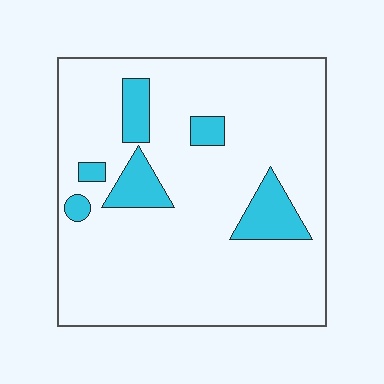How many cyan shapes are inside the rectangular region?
6.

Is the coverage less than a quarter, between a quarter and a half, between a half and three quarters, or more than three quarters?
Less than a quarter.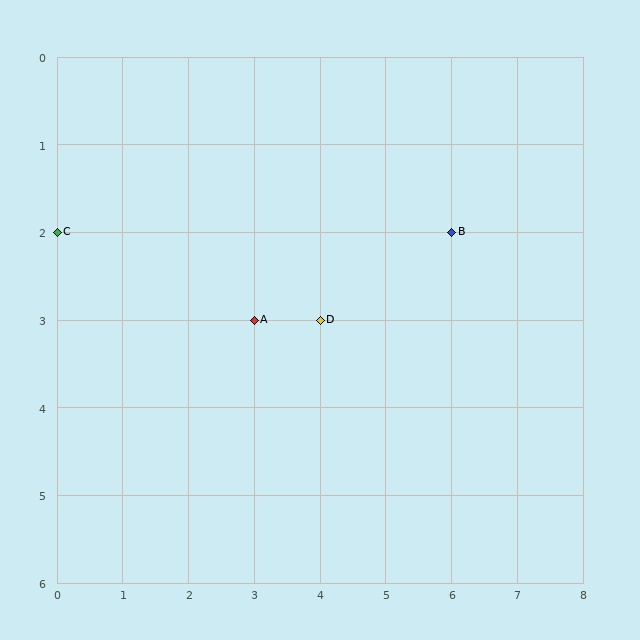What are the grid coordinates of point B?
Point B is at grid coordinates (6, 2).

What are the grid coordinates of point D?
Point D is at grid coordinates (4, 3).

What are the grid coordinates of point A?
Point A is at grid coordinates (3, 3).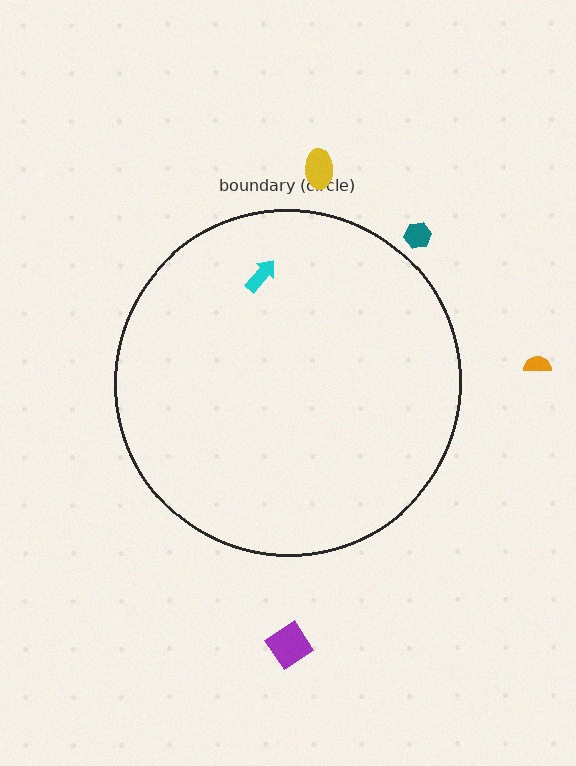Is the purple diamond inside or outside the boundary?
Outside.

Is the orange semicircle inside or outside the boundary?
Outside.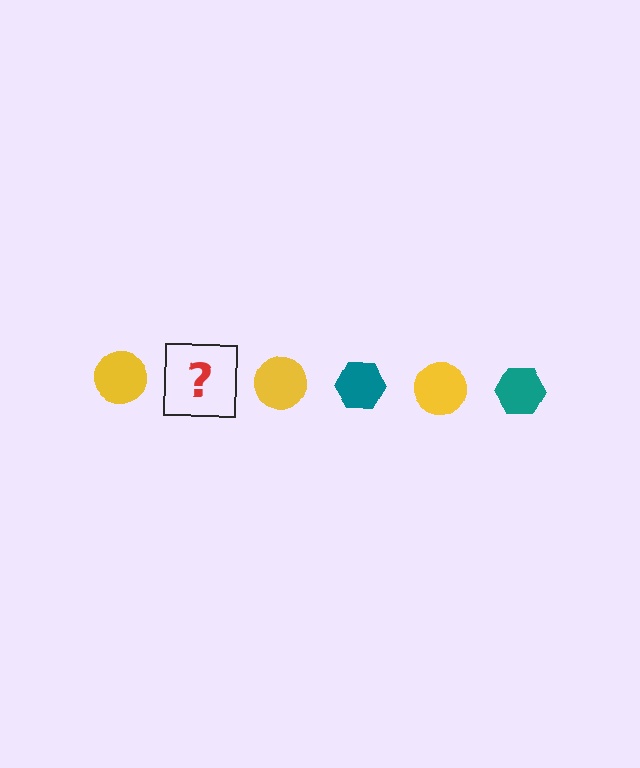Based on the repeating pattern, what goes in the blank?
The blank should be a teal hexagon.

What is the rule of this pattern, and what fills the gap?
The rule is that the pattern alternates between yellow circle and teal hexagon. The gap should be filled with a teal hexagon.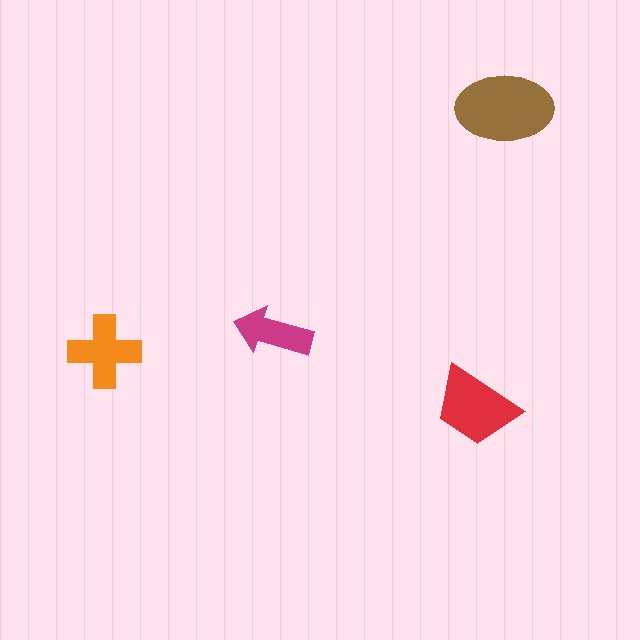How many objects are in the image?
There are 4 objects in the image.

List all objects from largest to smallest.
The brown ellipse, the red trapezoid, the orange cross, the magenta arrow.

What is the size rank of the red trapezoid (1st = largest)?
2nd.